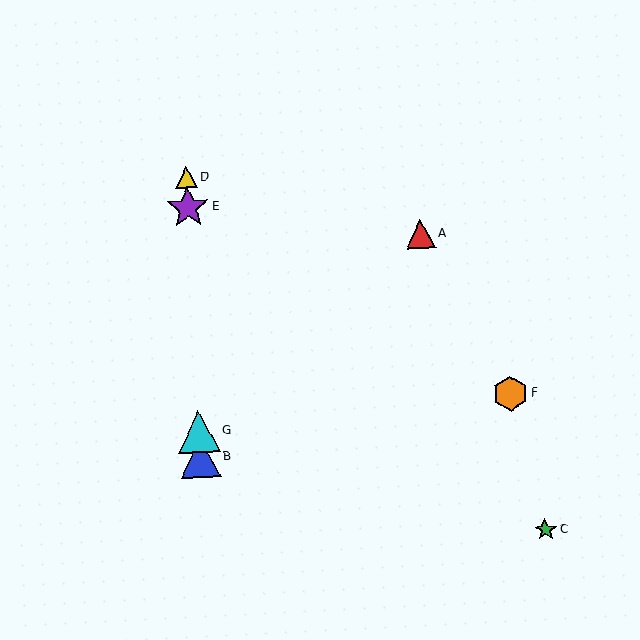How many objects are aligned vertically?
4 objects (B, D, E, G) are aligned vertically.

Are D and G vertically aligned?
Yes, both are at x≈186.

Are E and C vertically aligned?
No, E is at x≈188 and C is at x≈546.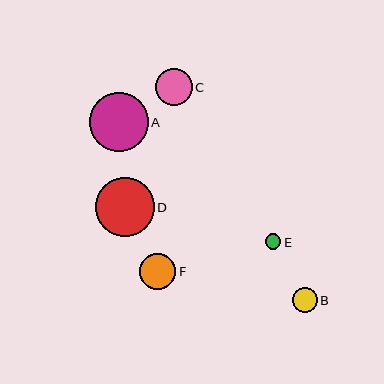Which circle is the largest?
Circle D is the largest with a size of approximately 59 pixels.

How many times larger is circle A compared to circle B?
Circle A is approximately 2.3 times the size of circle B.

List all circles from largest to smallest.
From largest to smallest: D, A, C, F, B, E.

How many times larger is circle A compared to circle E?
Circle A is approximately 3.8 times the size of circle E.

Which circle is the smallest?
Circle E is the smallest with a size of approximately 16 pixels.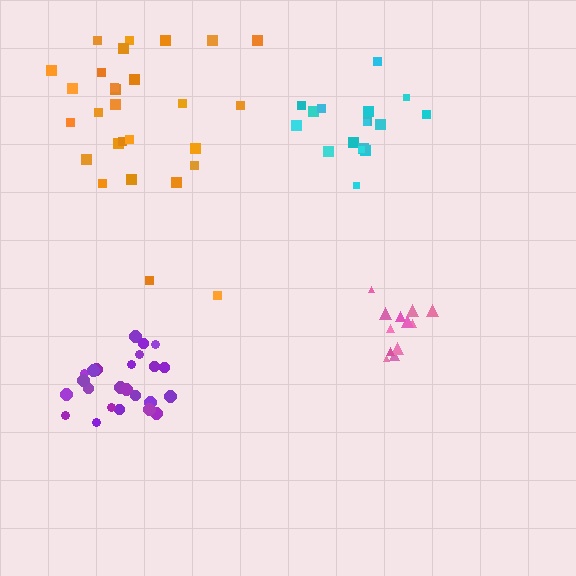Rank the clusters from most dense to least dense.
purple, pink, cyan, orange.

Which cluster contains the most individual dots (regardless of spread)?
Orange (28).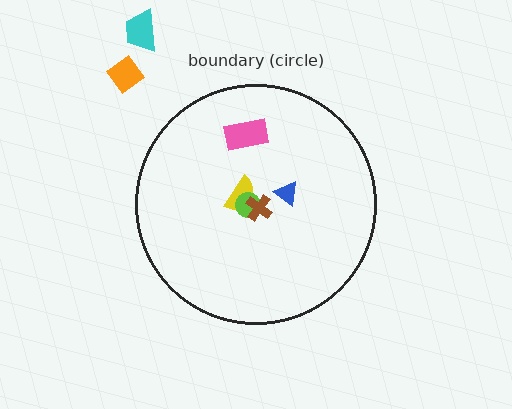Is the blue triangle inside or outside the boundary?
Inside.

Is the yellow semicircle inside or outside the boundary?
Inside.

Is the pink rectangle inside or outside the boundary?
Inside.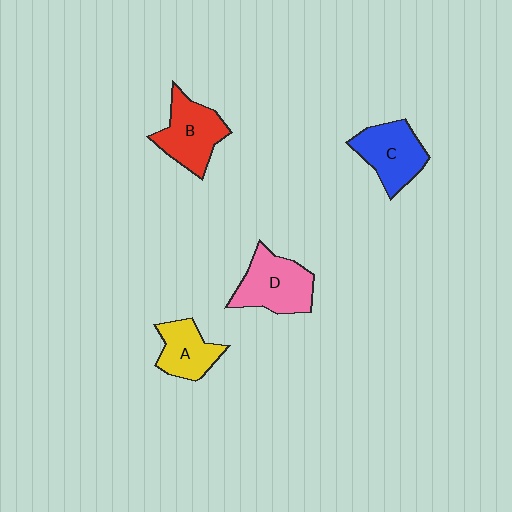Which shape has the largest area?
Shape D (pink).